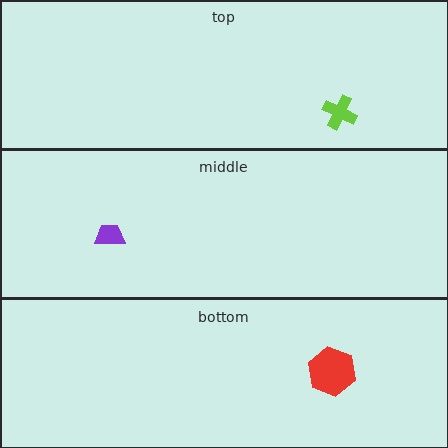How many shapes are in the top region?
1.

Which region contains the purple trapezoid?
The middle region.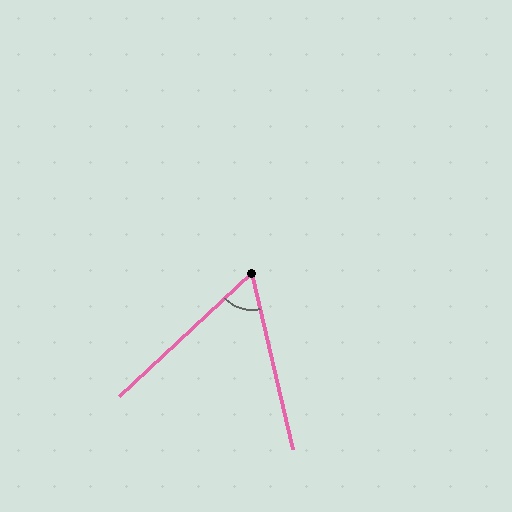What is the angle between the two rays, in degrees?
Approximately 60 degrees.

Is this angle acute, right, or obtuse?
It is acute.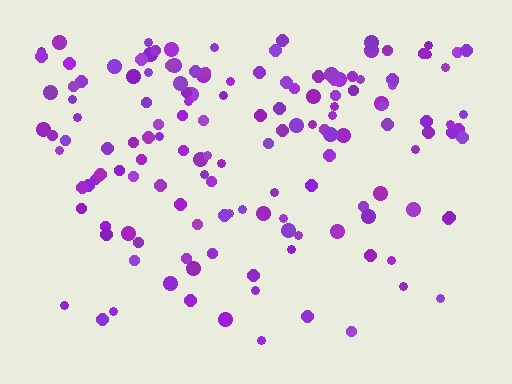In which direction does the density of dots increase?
From bottom to top, with the top side densest.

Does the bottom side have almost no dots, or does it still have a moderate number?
Still a moderate number, just noticeably fewer than the top.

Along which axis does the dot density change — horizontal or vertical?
Vertical.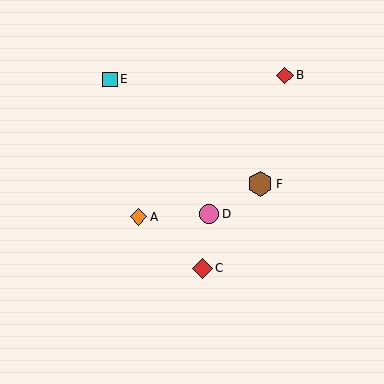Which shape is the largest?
The brown hexagon (labeled F) is the largest.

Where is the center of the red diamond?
The center of the red diamond is at (285, 75).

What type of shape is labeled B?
Shape B is a red diamond.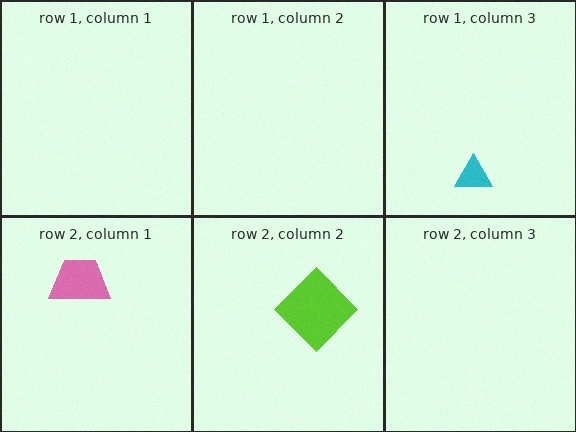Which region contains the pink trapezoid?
The row 2, column 1 region.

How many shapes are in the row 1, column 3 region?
1.